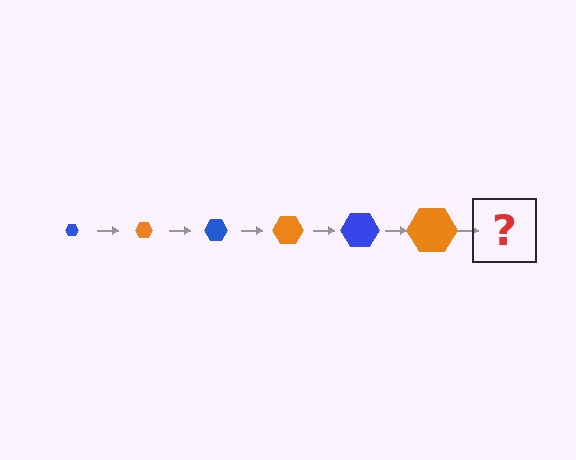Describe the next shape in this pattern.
It should be a blue hexagon, larger than the previous one.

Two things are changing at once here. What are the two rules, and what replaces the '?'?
The two rules are that the hexagon grows larger each step and the color cycles through blue and orange. The '?' should be a blue hexagon, larger than the previous one.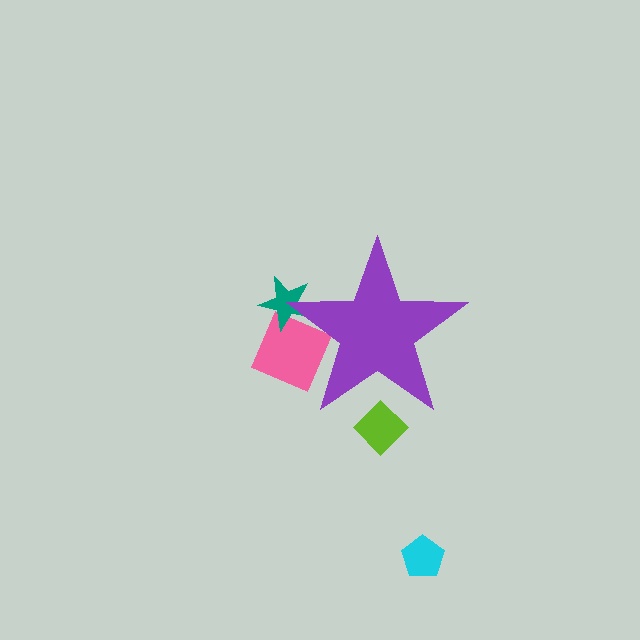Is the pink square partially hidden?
Yes, the pink square is partially hidden behind the purple star.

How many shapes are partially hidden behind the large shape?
3 shapes are partially hidden.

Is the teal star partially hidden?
Yes, the teal star is partially hidden behind the purple star.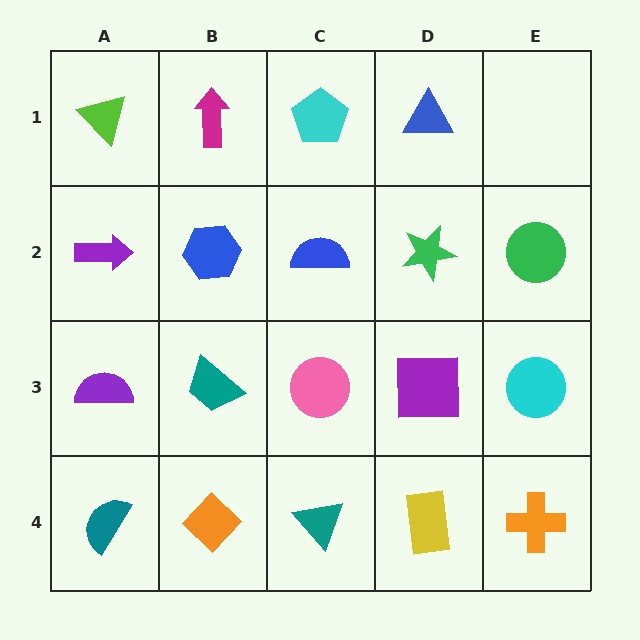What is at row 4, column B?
An orange diamond.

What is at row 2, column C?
A blue semicircle.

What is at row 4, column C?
A teal triangle.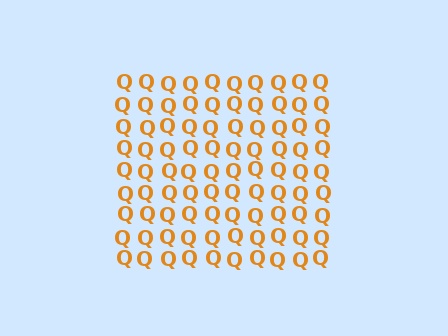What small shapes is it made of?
It is made of small letter Q's.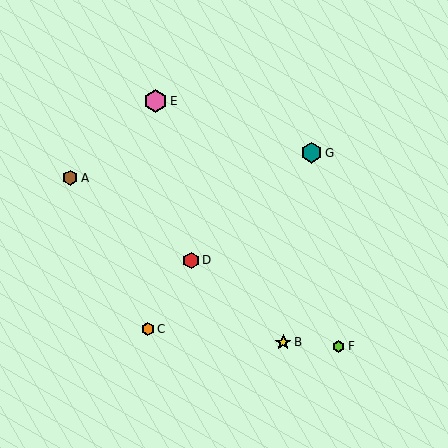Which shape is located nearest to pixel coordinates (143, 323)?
The orange hexagon (labeled C) at (148, 329) is nearest to that location.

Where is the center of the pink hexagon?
The center of the pink hexagon is at (155, 101).